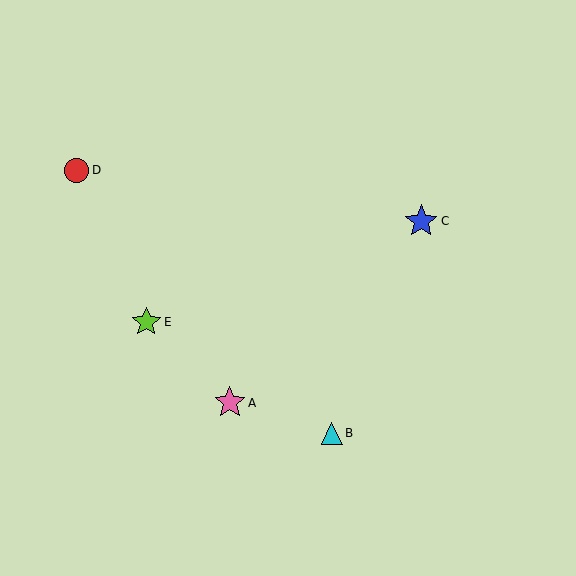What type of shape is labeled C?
Shape C is a blue star.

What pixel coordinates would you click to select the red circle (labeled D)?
Click at (77, 170) to select the red circle D.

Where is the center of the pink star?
The center of the pink star is at (230, 403).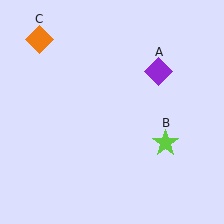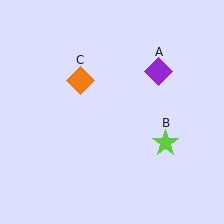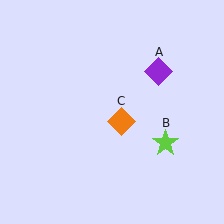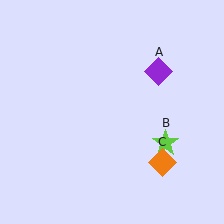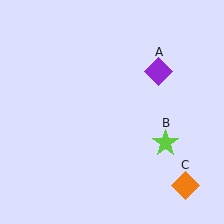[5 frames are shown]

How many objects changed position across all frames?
1 object changed position: orange diamond (object C).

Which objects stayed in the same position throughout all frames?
Purple diamond (object A) and lime star (object B) remained stationary.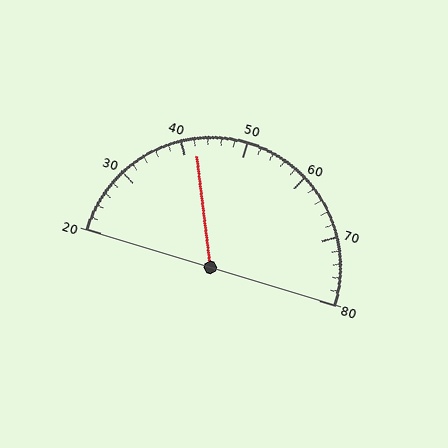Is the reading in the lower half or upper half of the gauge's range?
The reading is in the lower half of the range (20 to 80).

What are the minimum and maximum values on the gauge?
The gauge ranges from 20 to 80.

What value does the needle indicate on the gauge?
The needle indicates approximately 42.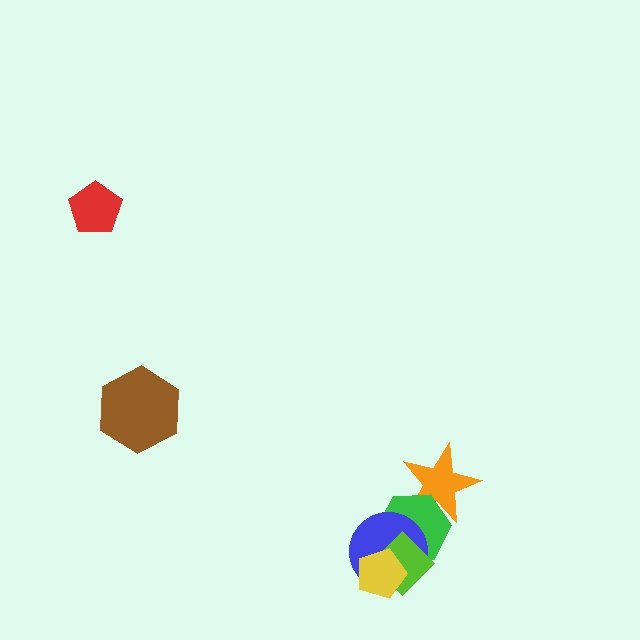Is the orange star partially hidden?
Yes, it is partially covered by another shape.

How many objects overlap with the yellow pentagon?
3 objects overlap with the yellow pentagon.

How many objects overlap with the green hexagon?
4 objects overlap with the green hexagon.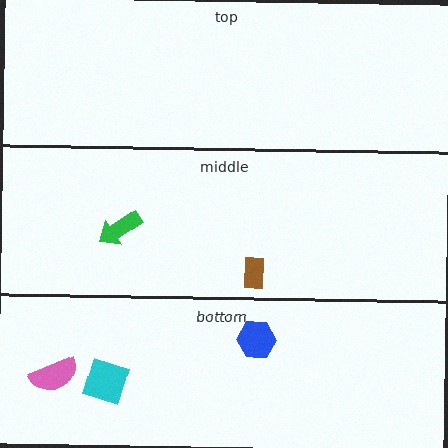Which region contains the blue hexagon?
The bottom region.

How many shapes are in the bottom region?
3.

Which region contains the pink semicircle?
The bottom region.